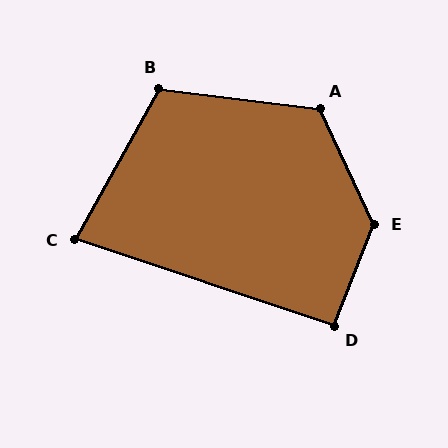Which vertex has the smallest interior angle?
C, at approximately 79 degrees.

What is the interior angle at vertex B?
Approximately 112 degrees (obtuse).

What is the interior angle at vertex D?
Approximately 93 degrees (approximately right).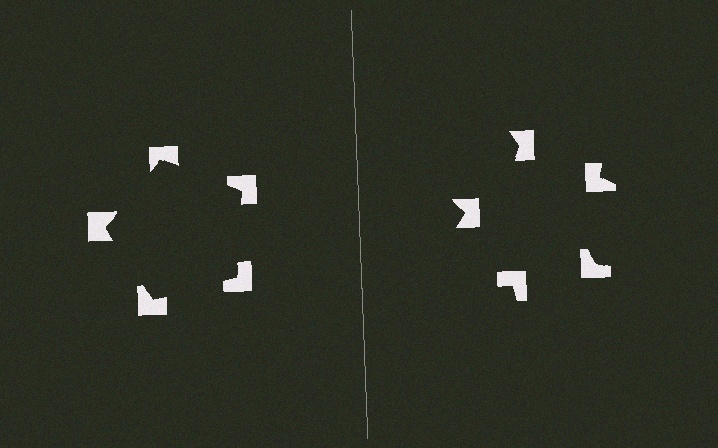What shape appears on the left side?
An illusory pentagon.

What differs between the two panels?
The notched squares are positioned identically on both sides; only the wedge orientations differ. On the left they align to a pentagon; on the right they are misaligned.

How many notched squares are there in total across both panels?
10 — 5 on each side.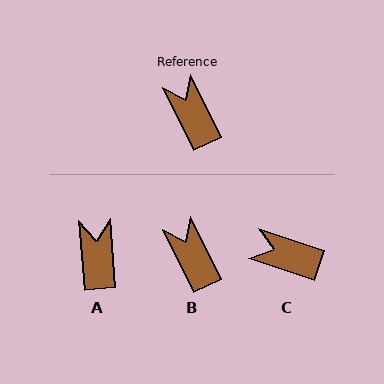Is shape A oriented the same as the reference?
No, it is off by about 21 degrees.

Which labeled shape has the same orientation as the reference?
B.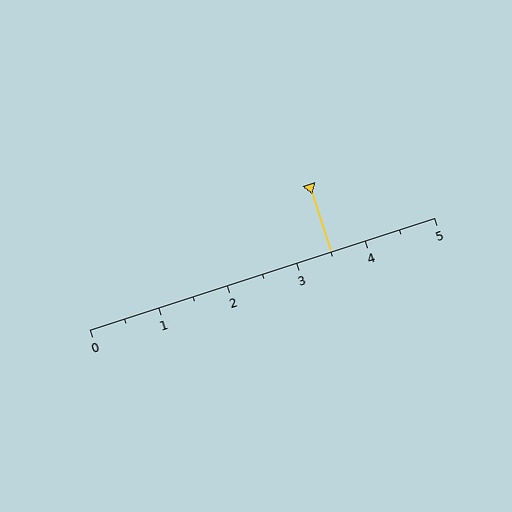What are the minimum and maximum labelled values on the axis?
The axis runs from 0 to 5.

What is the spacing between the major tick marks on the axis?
The major ticks are spaced 1 apart.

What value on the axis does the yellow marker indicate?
The marker indicates approximately 3.5.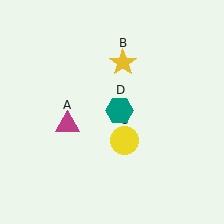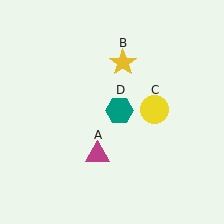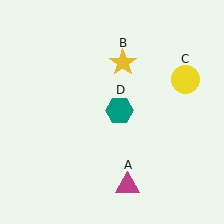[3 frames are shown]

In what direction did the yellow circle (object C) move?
The yellow circle (object C) moved up and to the right.